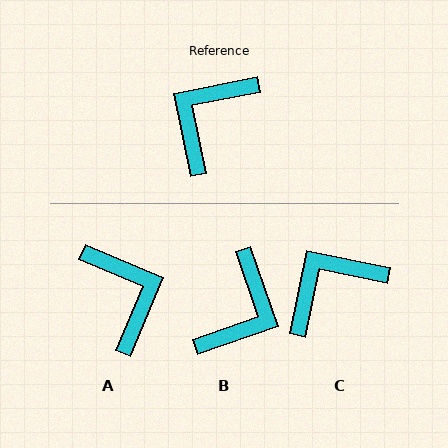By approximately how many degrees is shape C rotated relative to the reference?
Approximately 23 degrees clockwise.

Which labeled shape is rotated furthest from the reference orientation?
B, about 172 degrees away.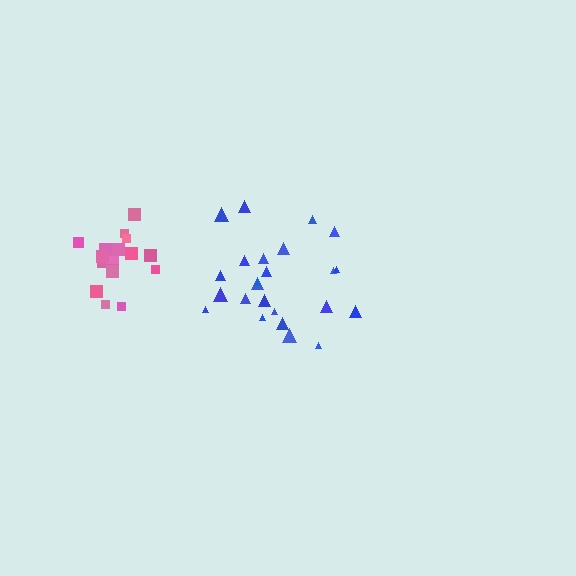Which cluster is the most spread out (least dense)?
Blue.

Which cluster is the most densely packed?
Pink.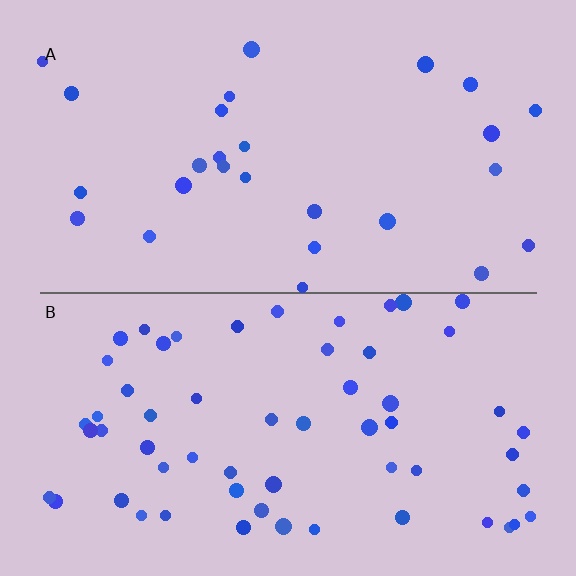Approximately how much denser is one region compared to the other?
Approximately 2.2× — region B over region A.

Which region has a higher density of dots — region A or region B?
B (the bottom).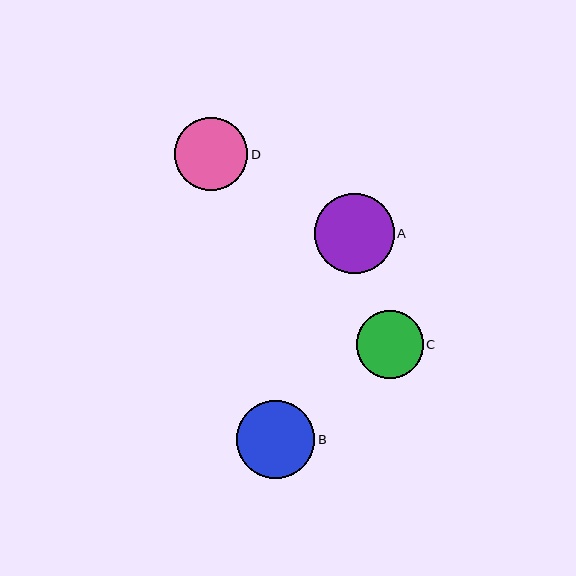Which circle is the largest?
Circle A is the largest with a size of approximately 80 pixels.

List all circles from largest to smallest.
From largest to smallest: A, B, D, C.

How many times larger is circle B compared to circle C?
Circle B is approximately 1.2 times the size of circle C.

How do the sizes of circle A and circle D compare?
Circle A and circle D are approximately the same size.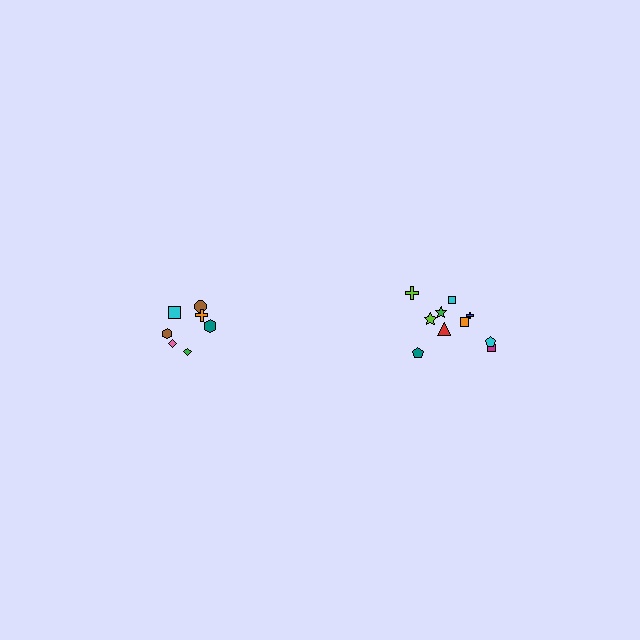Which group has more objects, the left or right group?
The right group.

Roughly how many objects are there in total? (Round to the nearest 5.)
Roughly 15 objects in total.